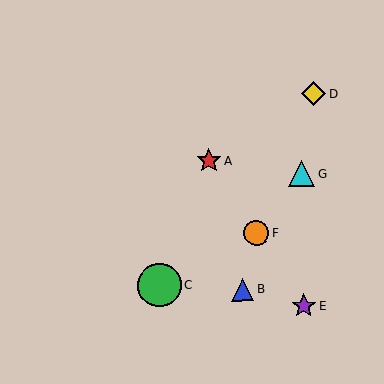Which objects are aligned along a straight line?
Objects A, E, F are aligned along a straight line.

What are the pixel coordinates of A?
Object A is at (209, 160).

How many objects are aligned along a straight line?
3 objects (A, E, F) are aligned along a straight line.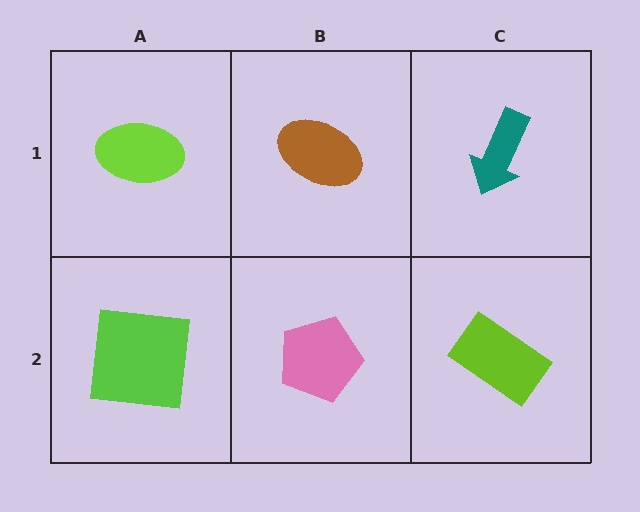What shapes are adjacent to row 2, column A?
A lime ellipse (row 1, column A), a pink pentagon (row 2, column B).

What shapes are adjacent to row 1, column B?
A pink pentagon (row 2, column B), a lime ellipse (row 1, column A), a teal arrow (row 1, column C).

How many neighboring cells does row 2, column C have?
2.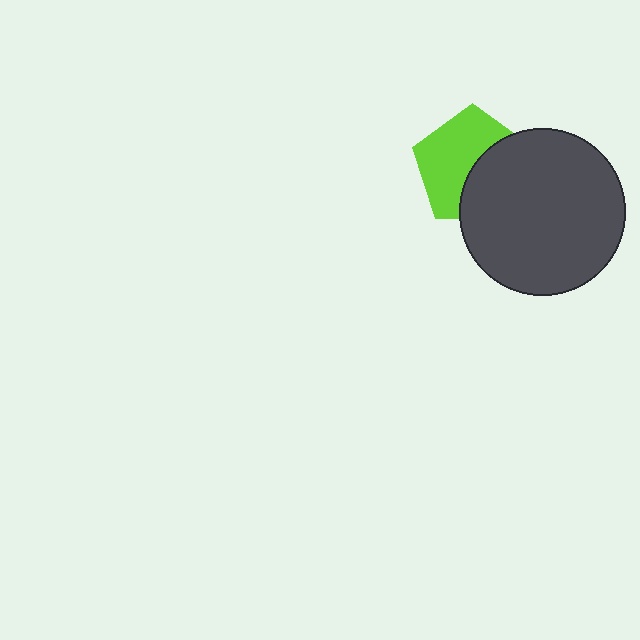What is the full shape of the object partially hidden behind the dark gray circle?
The partially hidden object is a lime pentagon.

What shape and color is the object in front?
The object in front is a dark gray circle.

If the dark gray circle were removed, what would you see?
You would see the complete lime pentagon.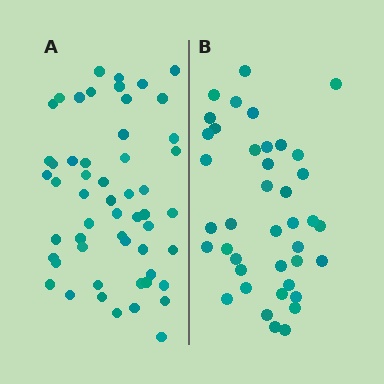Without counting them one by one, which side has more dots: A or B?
Region A (the left region) has more dots.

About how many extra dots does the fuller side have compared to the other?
Region A has approximately 15 more dots than region B.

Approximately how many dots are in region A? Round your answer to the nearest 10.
About 50 dots. (The exact count is 54, which rounds to 50.)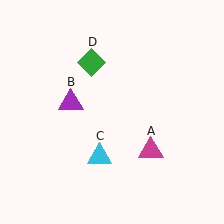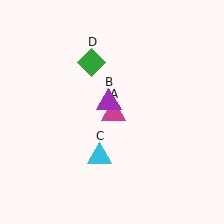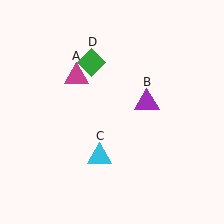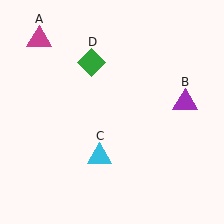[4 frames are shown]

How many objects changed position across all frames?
2 objects changed position: magenta triangle (object A), purple triangle (object B).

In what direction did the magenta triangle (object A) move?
The magenta triangle (object A) moved up and to the left.